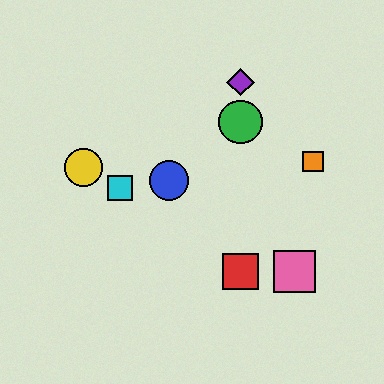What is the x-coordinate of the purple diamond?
The purple diamond is at x≈241.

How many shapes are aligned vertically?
3 shapes (the red square, the green circle, the purple diamond) are aligned vertically.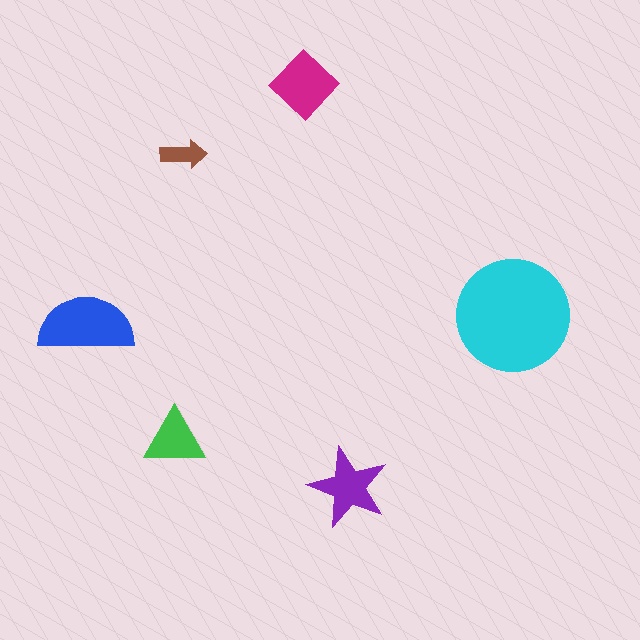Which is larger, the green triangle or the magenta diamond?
The magenta diamond.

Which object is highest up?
The magenta diamond is topmost.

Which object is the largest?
The cyan circle.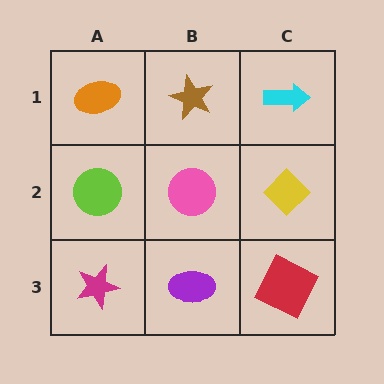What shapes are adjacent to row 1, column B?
A pink circle (row 2, column B), an orange ellipse (row 1, column A), a cyan arrow (row 1, column C).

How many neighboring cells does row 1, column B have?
3.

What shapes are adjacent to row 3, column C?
A yellow diamond (row 2, column C), a purple ellipse (row 3, column B).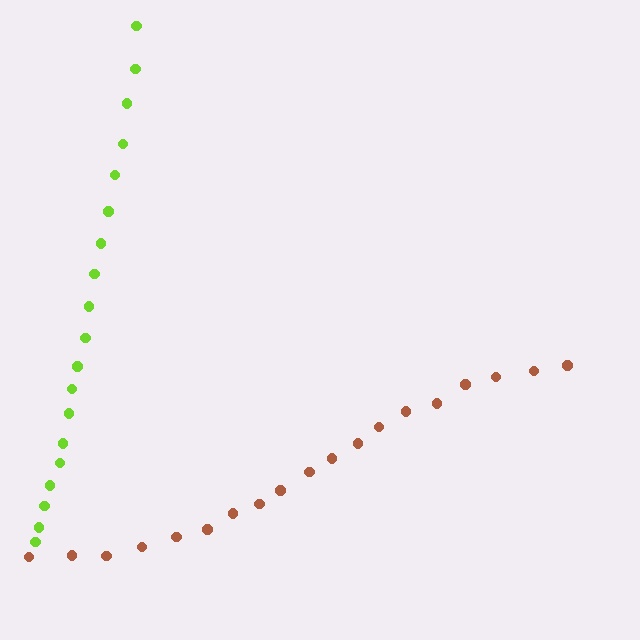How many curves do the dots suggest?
There are 2 distinct paths.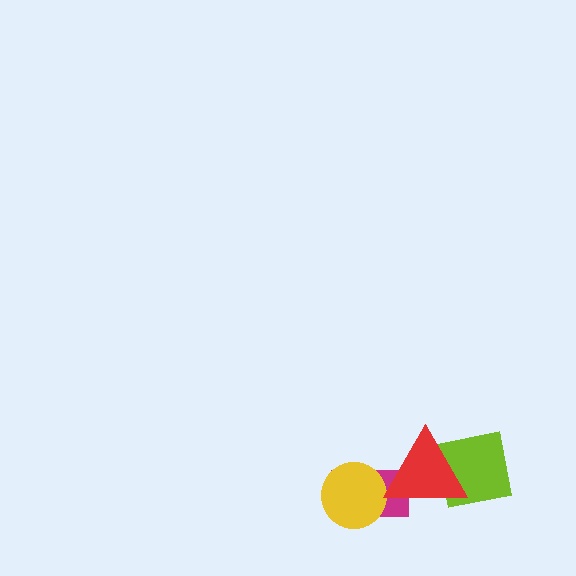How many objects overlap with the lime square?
1 object overlaps with the lime square.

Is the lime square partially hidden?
Yes, it is partially covered by another shape.